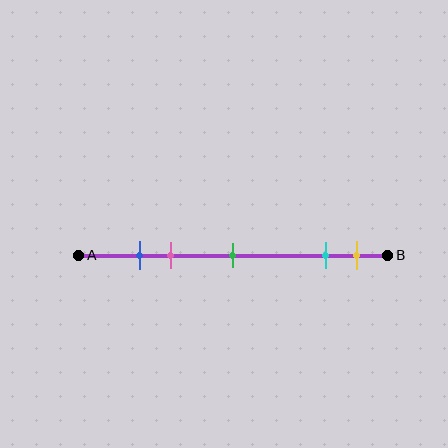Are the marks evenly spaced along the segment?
No, the marks are not evenly spaced.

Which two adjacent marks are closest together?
The blue and pink marks are the closest adjacent pair.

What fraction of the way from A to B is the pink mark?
The pink mark is approximately 30% (0.3) of the way from A to B.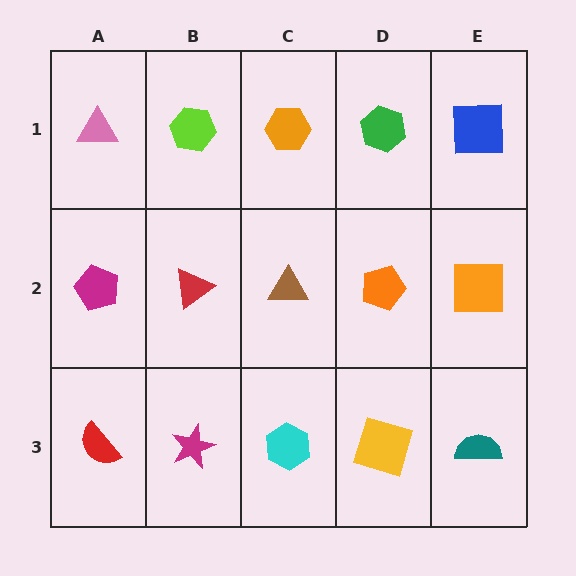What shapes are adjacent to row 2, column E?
A blue square (row 1, column E), a teal semicircle (row 3, column E), an orange pentagon (row 2, column D).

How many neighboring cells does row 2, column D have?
4.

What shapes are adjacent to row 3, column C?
A brown triangle (row 2, column C), a magenta star (row 3, column B), a yellow square (row 3, column D).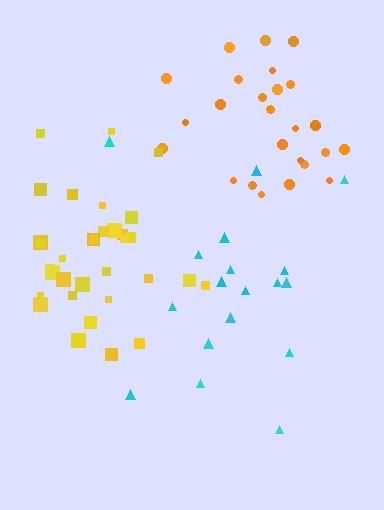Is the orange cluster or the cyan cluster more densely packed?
Orange.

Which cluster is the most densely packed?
Yellow.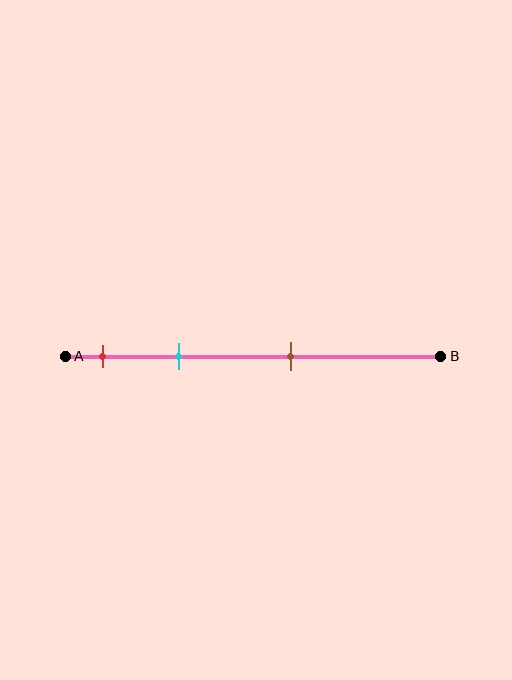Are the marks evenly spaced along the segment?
No, the marks are not evenly spaced.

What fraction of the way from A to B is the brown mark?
The brown mark is approximately 60% (0.6) of the way from A to B.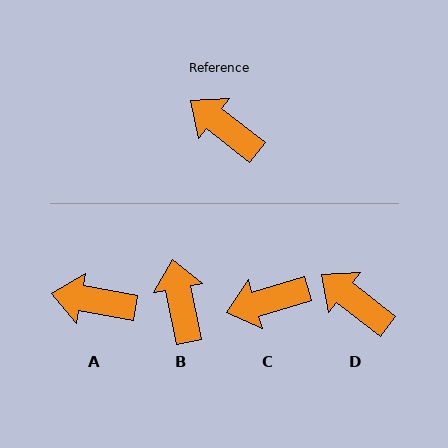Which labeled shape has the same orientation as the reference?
D.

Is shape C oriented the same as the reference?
No, it is off by about 55 degrees.